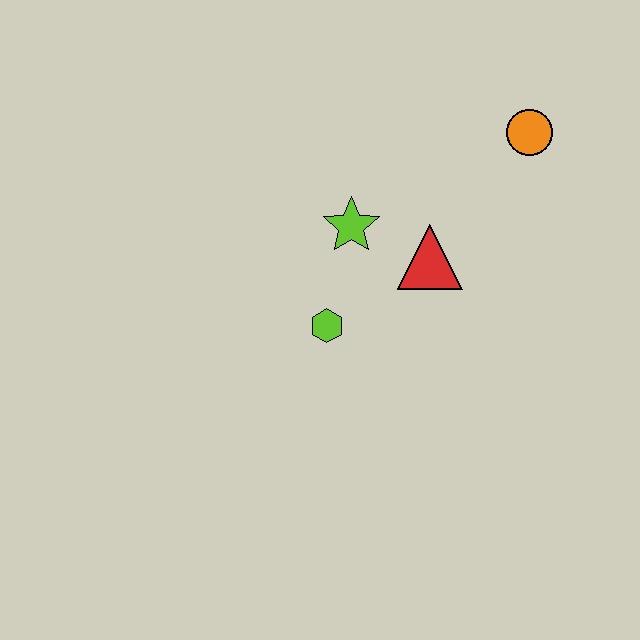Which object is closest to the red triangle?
The lime star is closest to the red triangle.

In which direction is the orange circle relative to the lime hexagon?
The orange circle is to the right of the lime hexagon.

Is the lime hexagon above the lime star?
No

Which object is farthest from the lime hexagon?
The orange circle is farthest from the lime hexagon.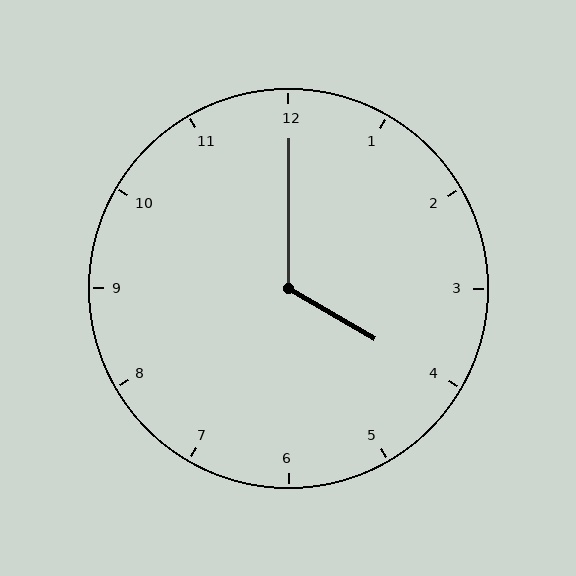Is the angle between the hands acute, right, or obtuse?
It is obtuse.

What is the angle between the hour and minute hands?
Approximately 120 degrees.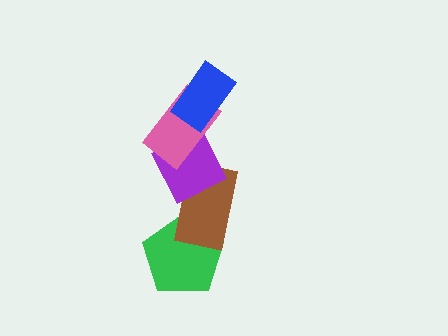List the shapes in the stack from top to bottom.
From top to bottom: the blue rectangle, the pink rectangle, the purple diamond, the brown rectangle, the green pentagon.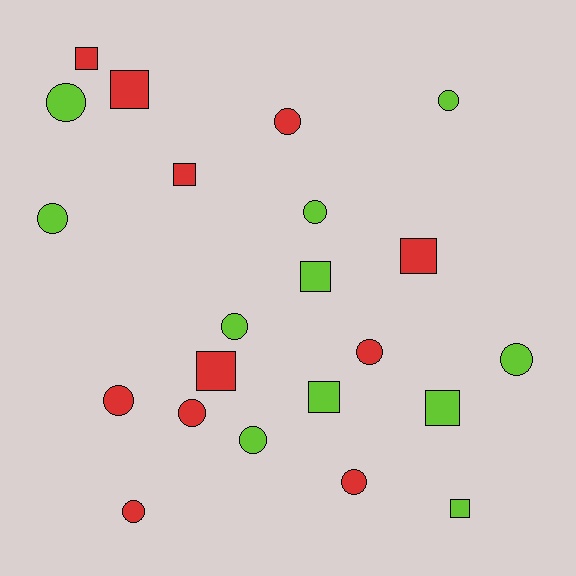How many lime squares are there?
There are 4 lime squares.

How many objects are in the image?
There are 22 objects.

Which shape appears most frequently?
Circle, with 13 objects.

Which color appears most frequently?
Red, with 11 objects.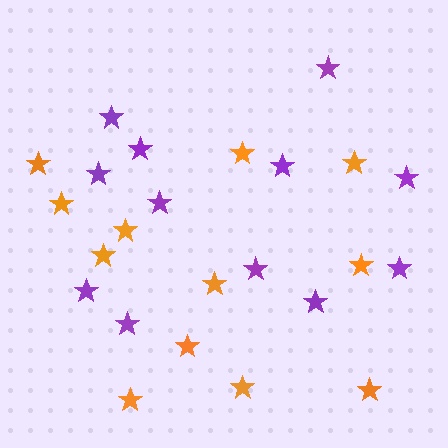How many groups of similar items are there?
There are 2 groups: one group of orange stars (12) and one group of purple stars (12).